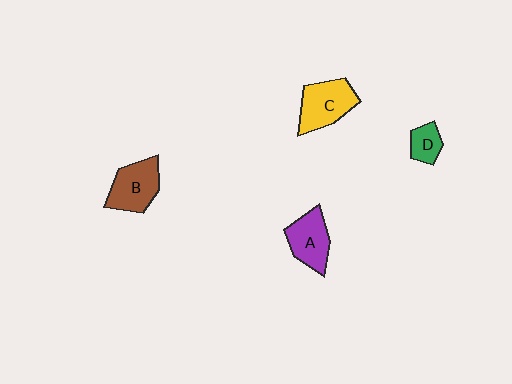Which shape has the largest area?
Shape C (yellow).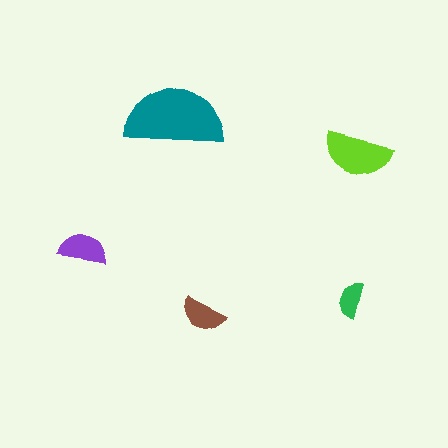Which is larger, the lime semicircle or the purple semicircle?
The lime one.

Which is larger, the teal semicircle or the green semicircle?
The teal one.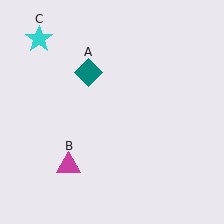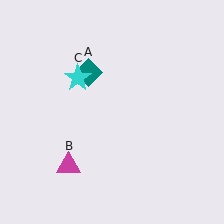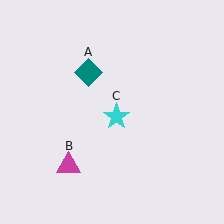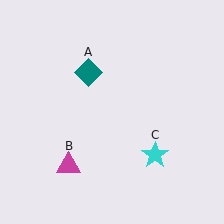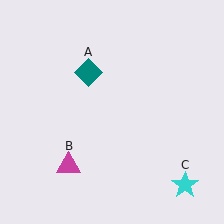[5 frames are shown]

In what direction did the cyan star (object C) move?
The cyan star (object C) moved down and to the right.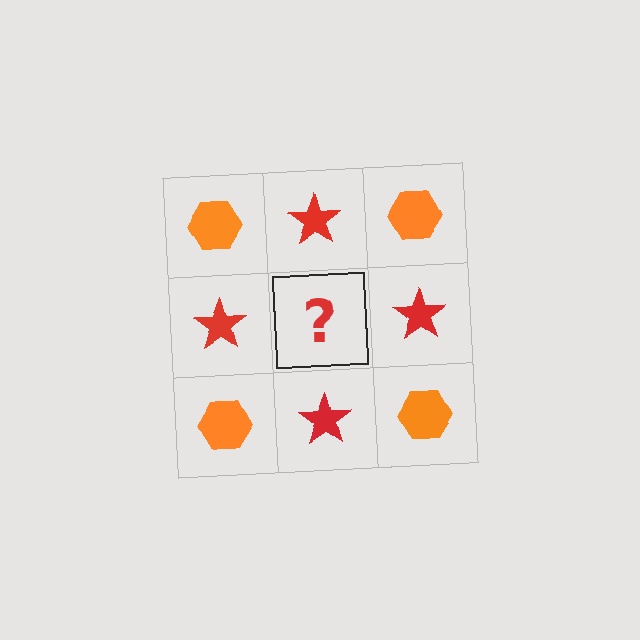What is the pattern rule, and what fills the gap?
The rule is that it alternates orange hexagon and red star in a checkerboard pattern. The gap should be filled with an orange hexagon.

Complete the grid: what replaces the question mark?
The question mark should be replaced with an orange hexagon.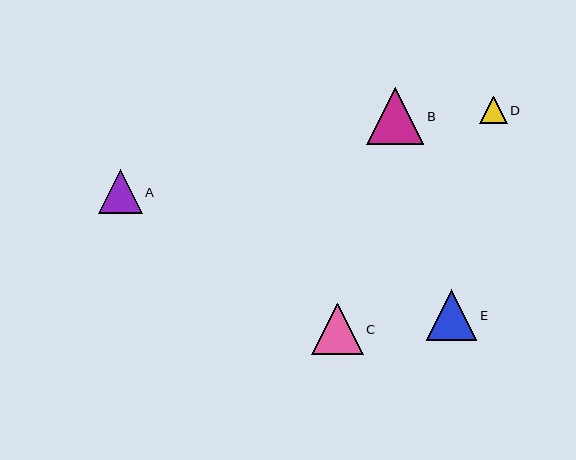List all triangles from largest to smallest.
From largest to smallest: B, C, E, A, D.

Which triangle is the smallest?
Triangle D is the smallest with a size of approximately 27 pixels.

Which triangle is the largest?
Triangle B is the largest with a size of approximately 57 pixels.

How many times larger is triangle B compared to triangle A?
Triangle B is approximately 1.3 times the size of triangle A.